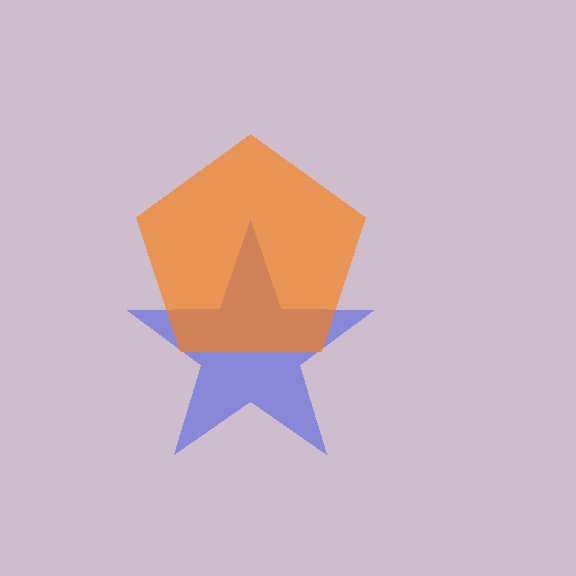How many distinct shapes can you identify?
There are 2 distinct shapes: a blue star, an orange pentagon.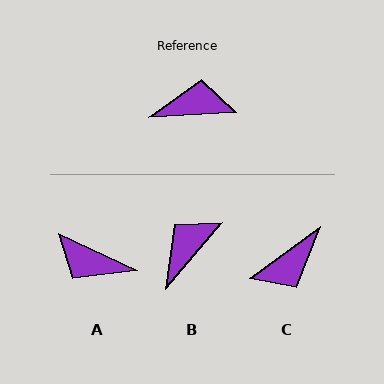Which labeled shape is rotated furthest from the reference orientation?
A, about 151 degrees away.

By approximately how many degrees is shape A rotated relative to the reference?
Approximately 151 degrees counter-clockwise.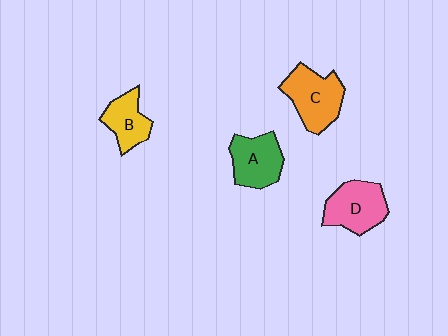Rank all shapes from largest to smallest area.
From largest to smallest: C (orange), D (pink), A (green), B (yellow).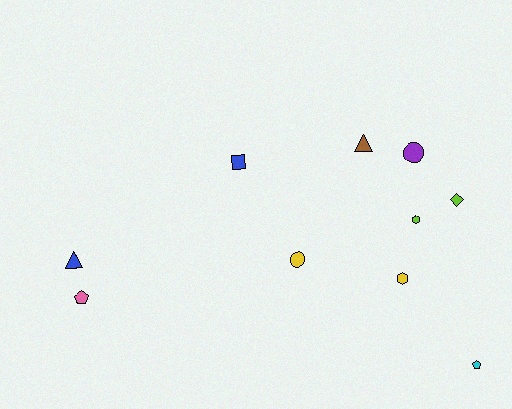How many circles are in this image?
There are 2 circles.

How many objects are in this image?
There are 10 objects.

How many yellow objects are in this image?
There are 2 yellow objects.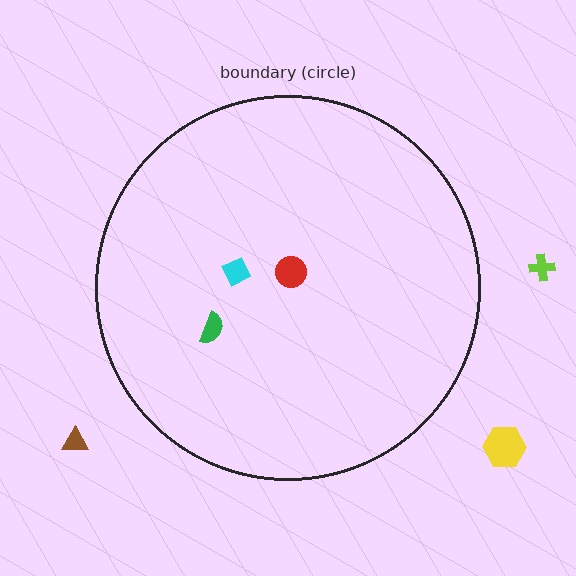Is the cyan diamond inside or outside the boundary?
Inside.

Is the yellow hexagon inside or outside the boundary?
Outside.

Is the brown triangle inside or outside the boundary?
Outside.